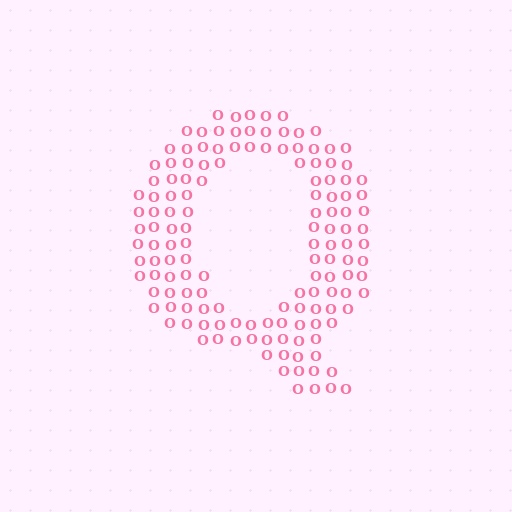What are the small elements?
The small elements are letter O's.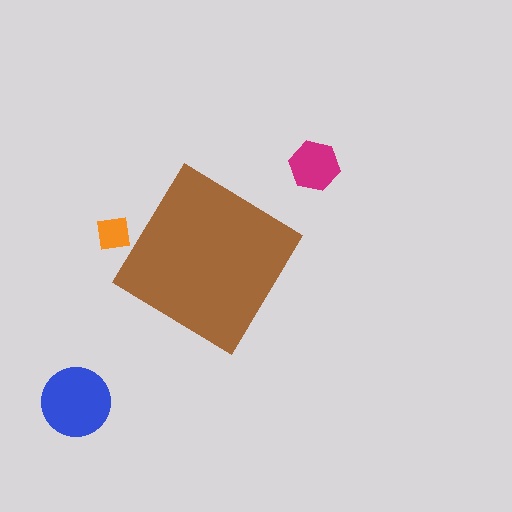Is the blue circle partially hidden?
No, the blue circle is fully visible.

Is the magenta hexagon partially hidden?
No, the magenta hexagon is fully visible.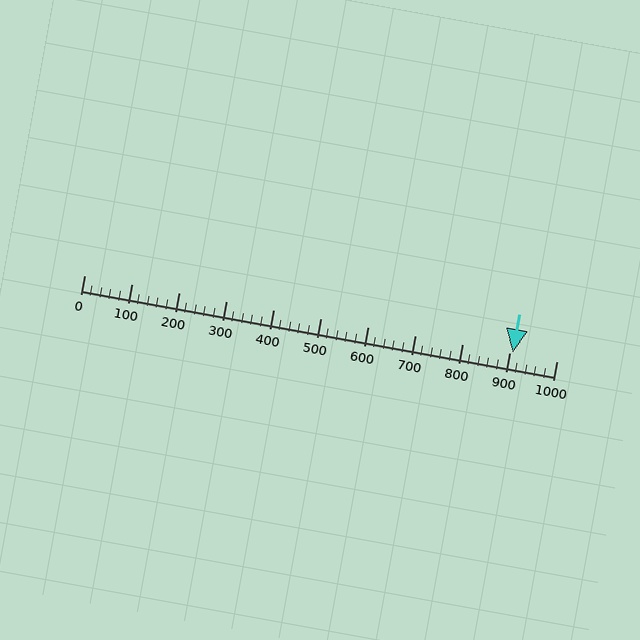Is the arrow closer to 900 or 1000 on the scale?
The arrow is closer to 900.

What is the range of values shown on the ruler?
The ruler shows values from 0 to 1000.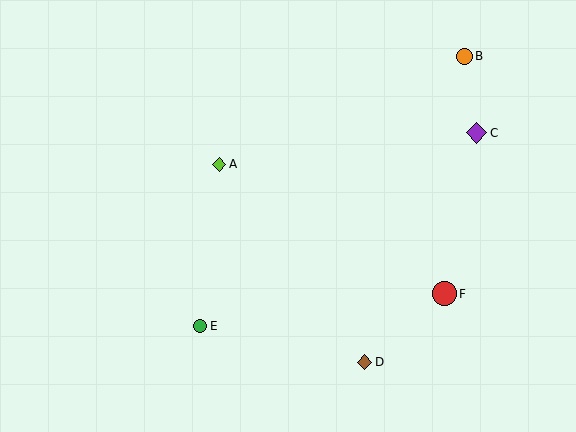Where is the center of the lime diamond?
The center of the lime diamond is at (219, 164).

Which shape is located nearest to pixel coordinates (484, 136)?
The purple diamond (labeled C) at (476, 133) is nearest to that location.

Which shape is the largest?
The red circle (labeled F) is the largest.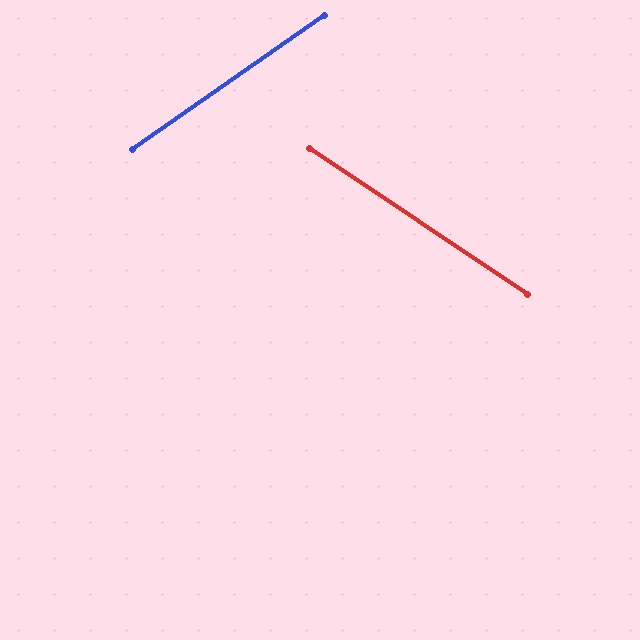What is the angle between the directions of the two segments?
Approximately 69 degrees.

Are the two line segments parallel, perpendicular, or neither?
Neither parallel nor perpendicular — they differ by about 69°.